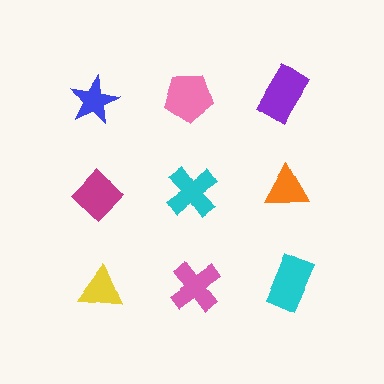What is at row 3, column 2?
A pink cross.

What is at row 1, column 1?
A blue star.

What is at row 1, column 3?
A purple rectangle.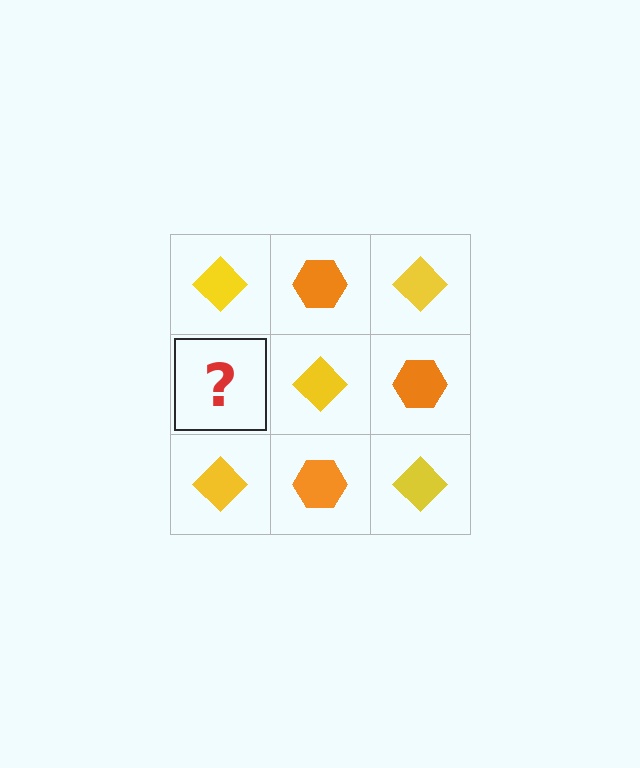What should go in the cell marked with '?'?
The missing cell should contain an orange hexagon.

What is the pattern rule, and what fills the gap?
The rule is that it alternates yellow diamond and orange hexagon in a checkerboard pattern. The gap should be filled with an orange hexagon.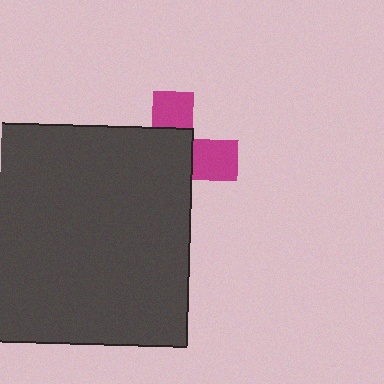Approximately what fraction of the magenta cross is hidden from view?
Roughly 64% of the magenta cross is hidden behind the dark gray square.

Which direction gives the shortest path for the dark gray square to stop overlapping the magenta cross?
Moving toward the lower-left gives the shortest separation.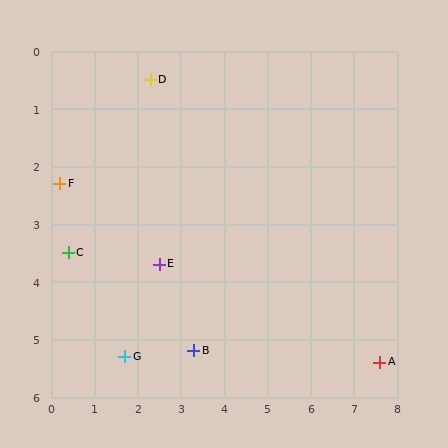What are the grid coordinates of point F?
Point F is at approximately (0.2, 2.3).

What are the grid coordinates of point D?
Point D is at approximately (2.3, 0.5).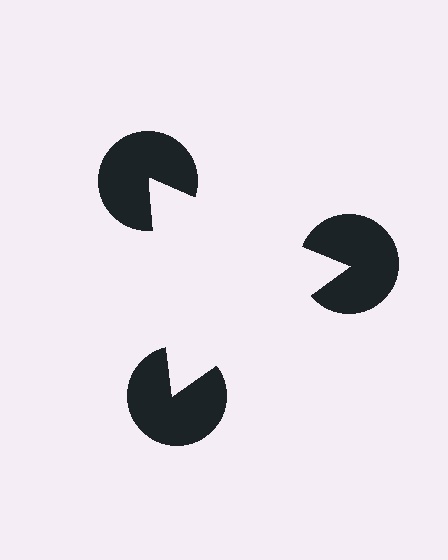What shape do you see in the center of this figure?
An illusory triangle — its edges are inferred from the aligned wedge cuts in the pac-man discs, not physically drawn.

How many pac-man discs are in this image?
There are 3 — one at each vertex of the illusory triangle.